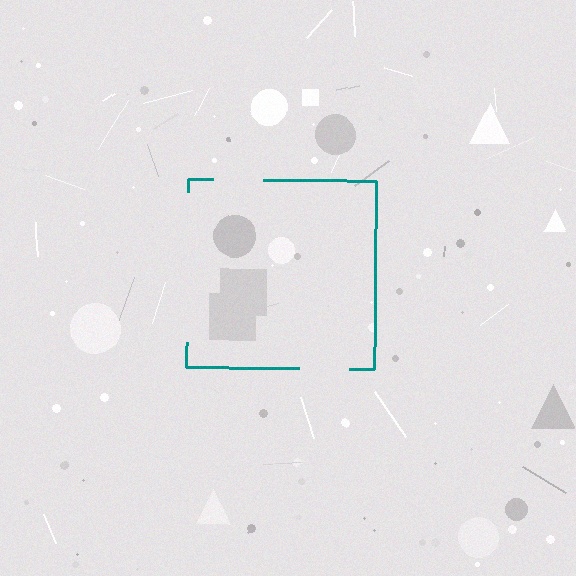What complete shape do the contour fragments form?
The contour fragments form a square.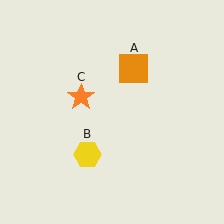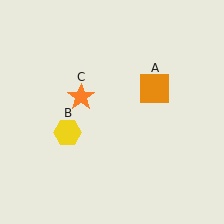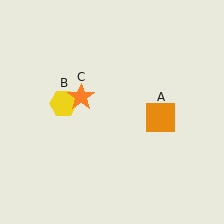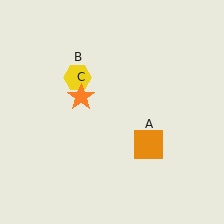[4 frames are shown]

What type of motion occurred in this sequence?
The orange square (object A), yellow hexagon (object B) rotated clockwise around the center of the scene.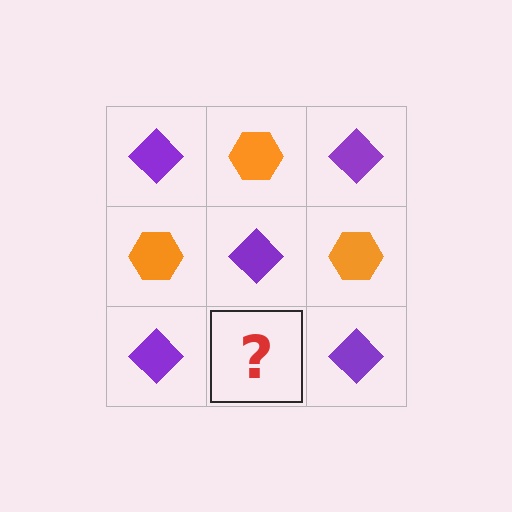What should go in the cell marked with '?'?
The missing cell should contain an orange hexagon.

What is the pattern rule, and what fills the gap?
The rule is that it alternates purple diamond and orange hexagon in a checkerboard pattern. The gap should be filled with an orange hexagon.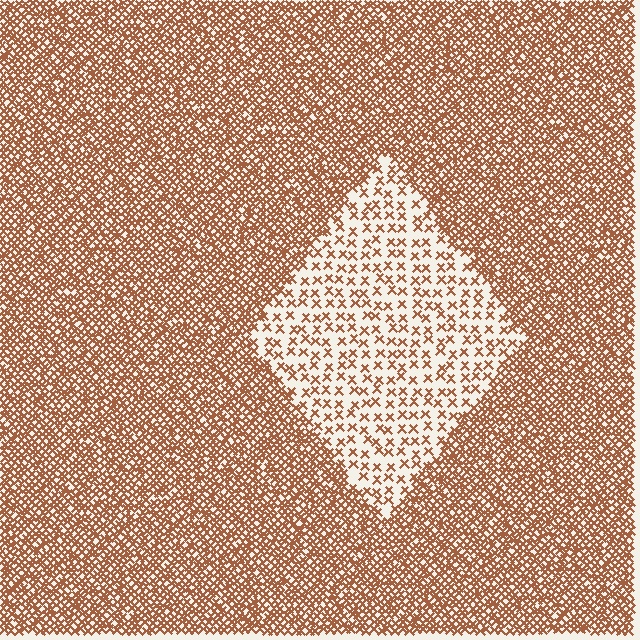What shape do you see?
I see a diamond.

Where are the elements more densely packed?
The elements are more densely packed outside the diamond boundary.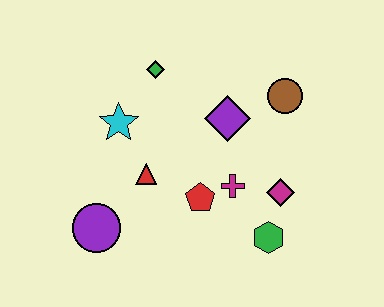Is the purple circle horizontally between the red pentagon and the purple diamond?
No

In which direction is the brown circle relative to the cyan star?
The brown circle is to the right of the cyan star.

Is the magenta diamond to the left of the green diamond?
No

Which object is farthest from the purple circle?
The brown circle is farthest from the purple circle.